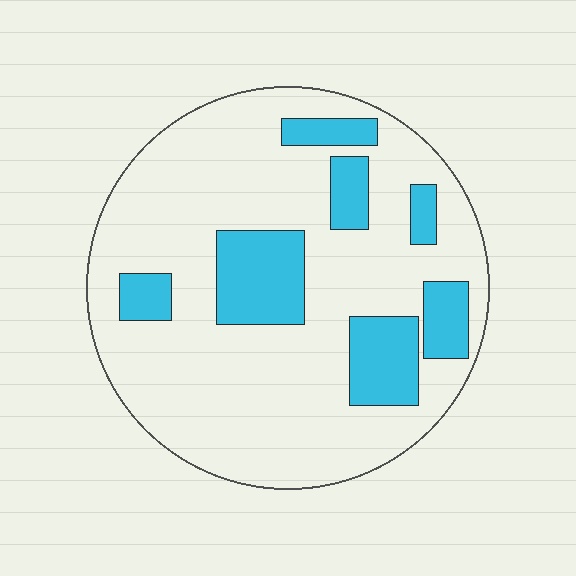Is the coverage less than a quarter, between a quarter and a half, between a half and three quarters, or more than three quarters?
Less than a quarter.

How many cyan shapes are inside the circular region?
7.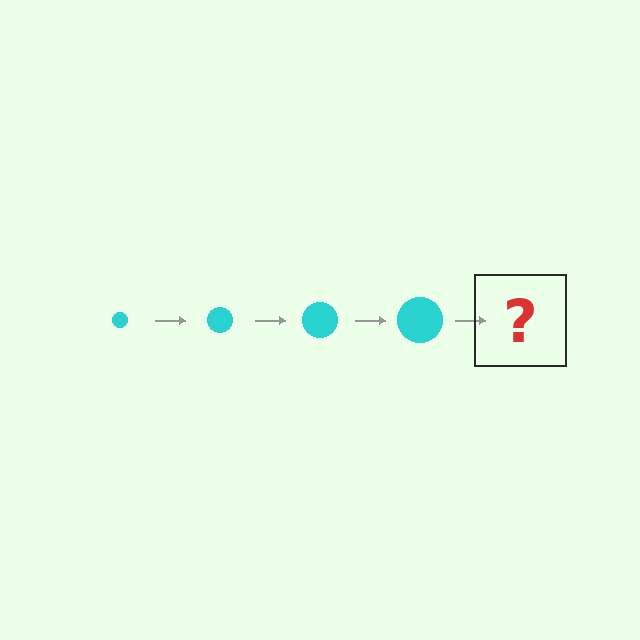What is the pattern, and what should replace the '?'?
The pattern is that the circle gets progressively larger each step. The '?' should be a cyan circle, larger than the previous one.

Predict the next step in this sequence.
The next step is a cyan circle, larger than the previous one.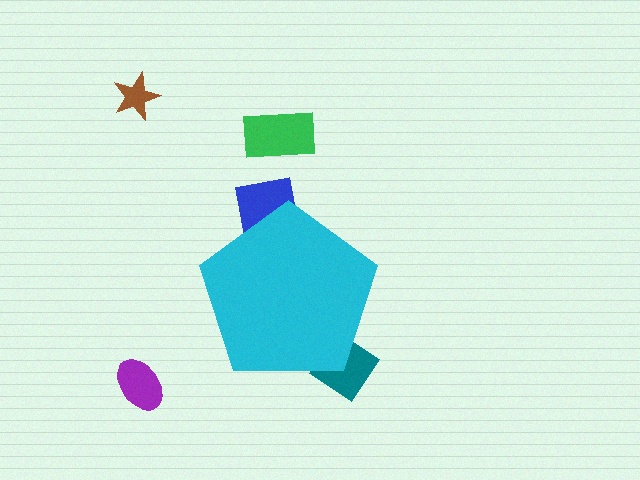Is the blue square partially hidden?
Yes, the blue square is partially hidden behind the cyan pentagon.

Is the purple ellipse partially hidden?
No, the purple ellipse is fully visible.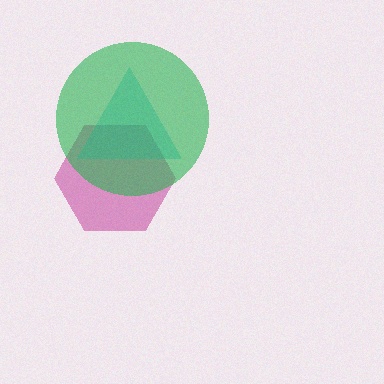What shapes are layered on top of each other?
The layered shapes are: a magenta hexagon, a cyan triangle, a green circle.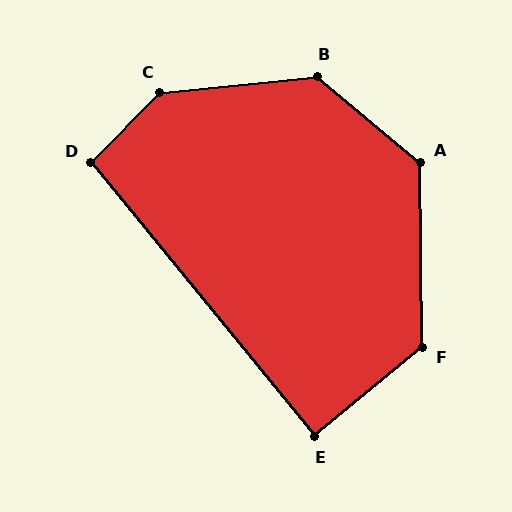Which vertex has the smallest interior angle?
E, at approximately 90 degrees.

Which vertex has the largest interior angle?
C, at approximately 140 degrees.